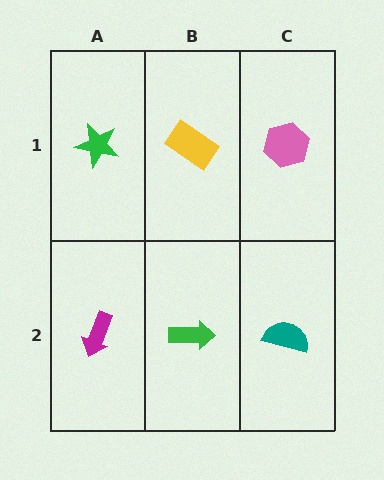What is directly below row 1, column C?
A teal semicircle.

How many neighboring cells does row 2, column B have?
3.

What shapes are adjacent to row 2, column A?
A green star (row 1, column A), a green arrow (row 2, column B).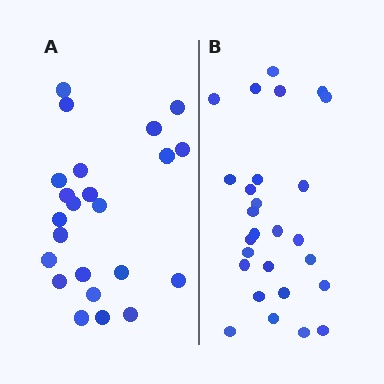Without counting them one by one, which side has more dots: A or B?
Region B (the right region) has more dots.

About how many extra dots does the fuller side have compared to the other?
Region B has about 4 more dots than region A.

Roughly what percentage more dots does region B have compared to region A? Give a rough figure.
About 15% more.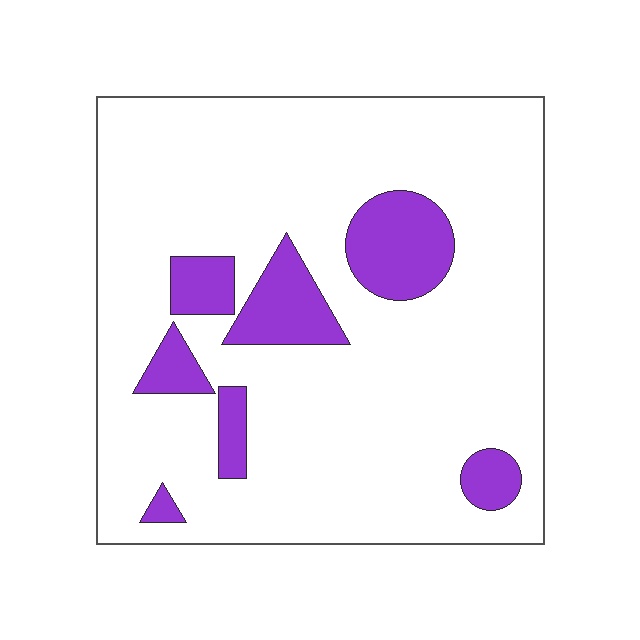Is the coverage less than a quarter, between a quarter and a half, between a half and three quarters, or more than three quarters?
Less than a quarter.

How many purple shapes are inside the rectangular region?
7.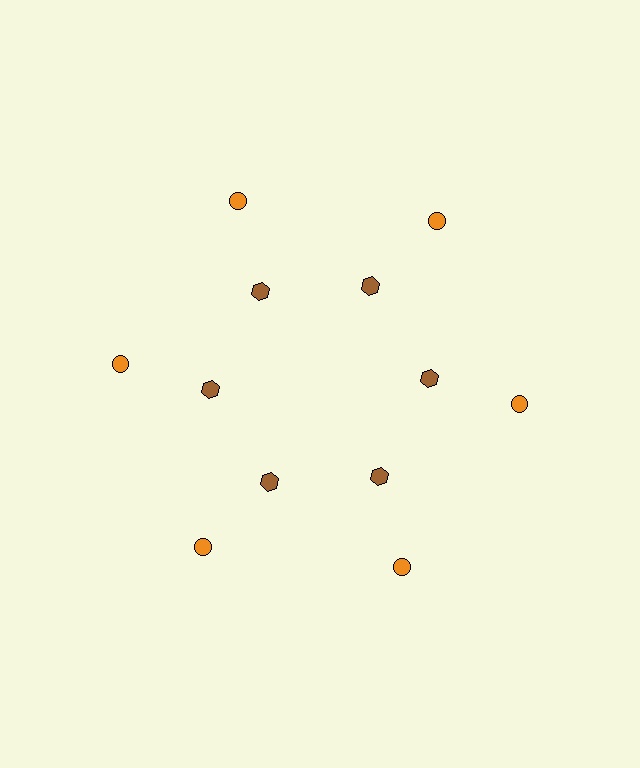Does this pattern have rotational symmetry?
Yes, this pattern has 6-fold rotational symmetry. It looks the same after rotating 60 degrees around the center.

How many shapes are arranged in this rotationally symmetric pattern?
There are 12 shapes, arranged in 6 groups of 2.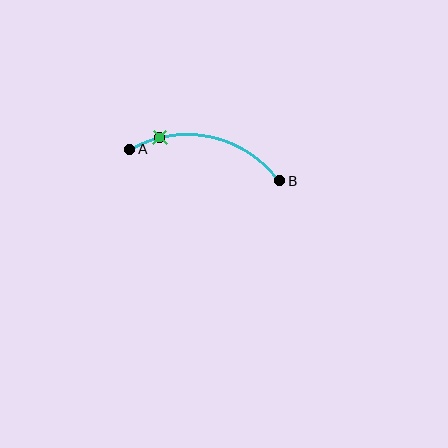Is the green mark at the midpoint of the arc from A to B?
No. The green mark lies on the arc but is closer to endpoint A. The arc midpoint would be at the point on the curve equidistant along the arc from both A and B.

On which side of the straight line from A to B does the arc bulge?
The arc bulges above the straight line connecting A and B.